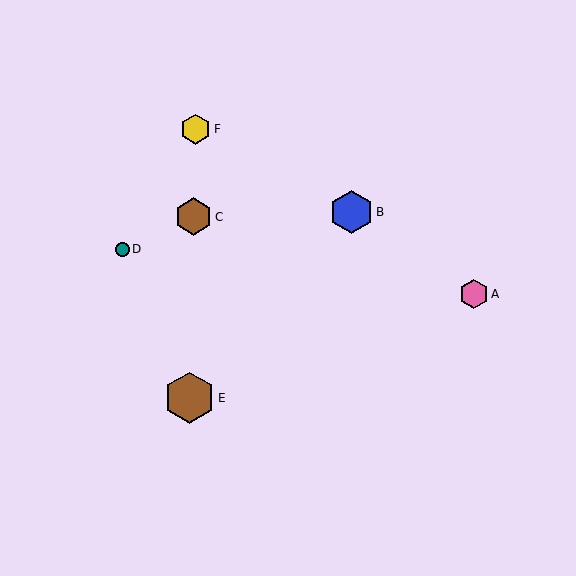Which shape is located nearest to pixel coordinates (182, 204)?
The brown hexagon (labeled C) at (193, 217) is nearest to that location.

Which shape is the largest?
The brown hexagon (labeled E) is the largest.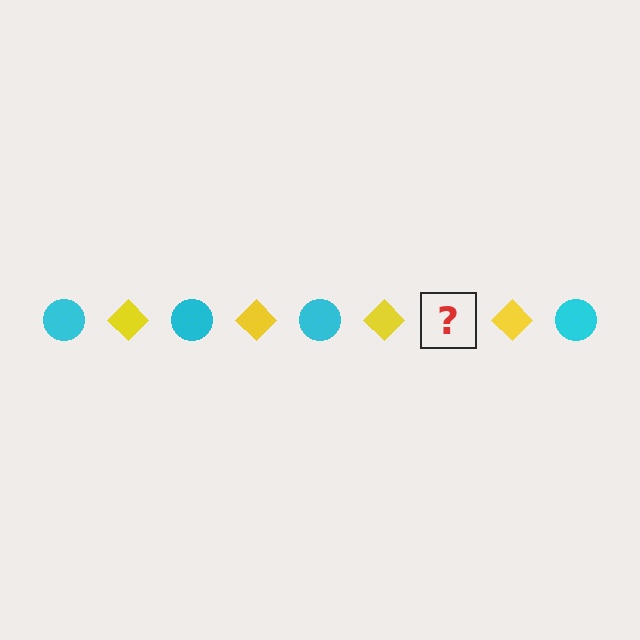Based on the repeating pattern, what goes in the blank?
The blank should be a cyan circle.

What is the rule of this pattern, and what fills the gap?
The rule is that the pattern alternates between cyan circle and yellow diamond. The gap should be filled with a cyan circle.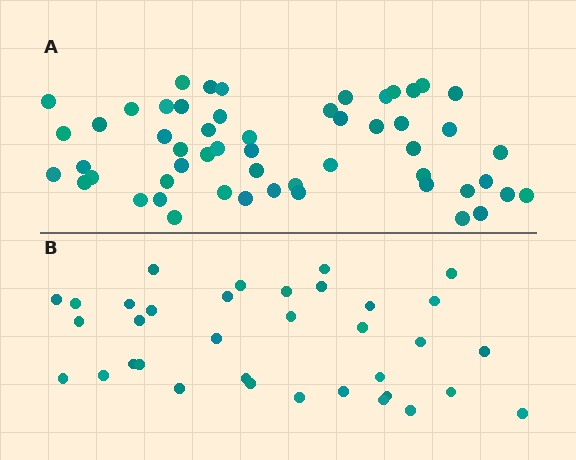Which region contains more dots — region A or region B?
Region A (the top region) has more dots.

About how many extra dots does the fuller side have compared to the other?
Region A has approximately 20 more dots than region B.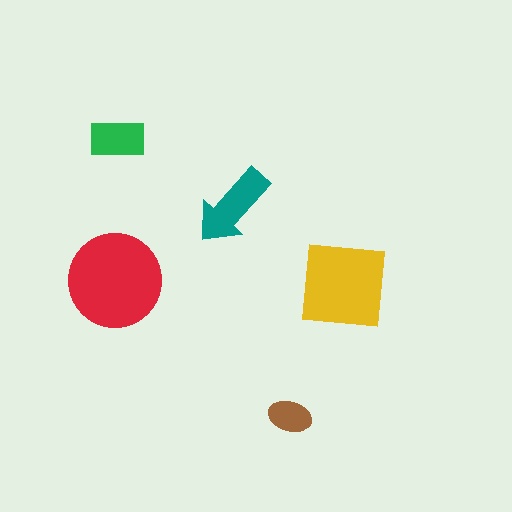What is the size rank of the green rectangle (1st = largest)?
4th.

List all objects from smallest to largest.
The brown ellipse, the green rectangle, the teal arrow, the yellow square, the red circle.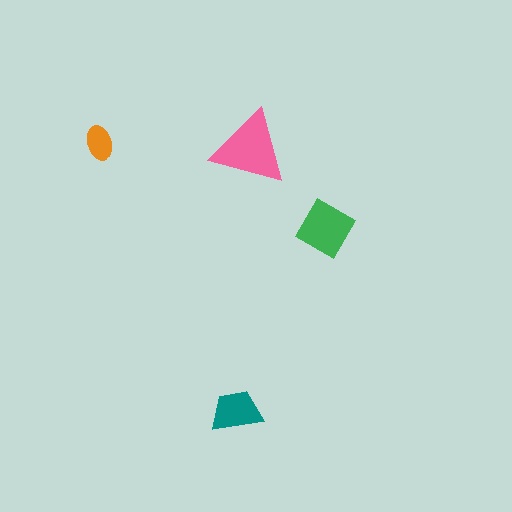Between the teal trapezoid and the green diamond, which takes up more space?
The green diamond.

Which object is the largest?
The pink triangle.